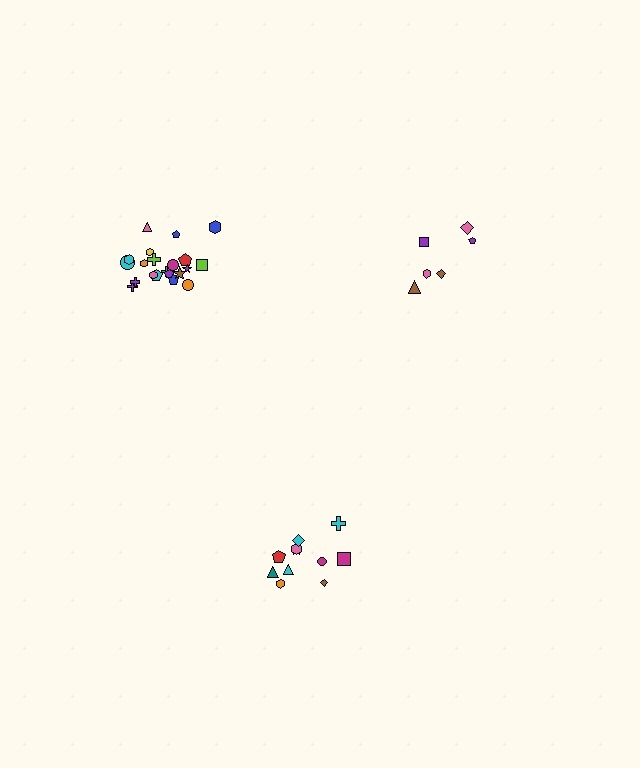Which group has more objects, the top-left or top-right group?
The top-left group.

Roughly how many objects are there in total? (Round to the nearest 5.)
Roughly 40 objects in total.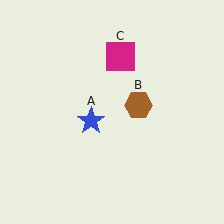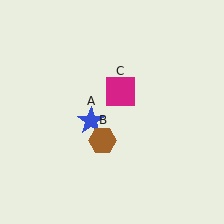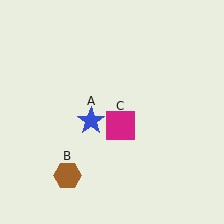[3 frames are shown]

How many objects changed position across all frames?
2 objects changed position: brown hexagon (object B), magenta square (object C).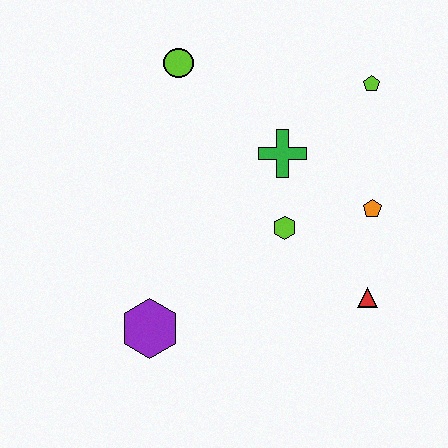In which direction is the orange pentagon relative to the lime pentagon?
The orange pentagon is below the lime pentagon.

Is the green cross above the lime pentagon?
No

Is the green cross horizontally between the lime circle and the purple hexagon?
No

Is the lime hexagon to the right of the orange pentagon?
No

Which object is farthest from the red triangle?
The lime circle is farthest from the red triangle.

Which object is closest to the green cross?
The lime hexagon is closest to the green cross.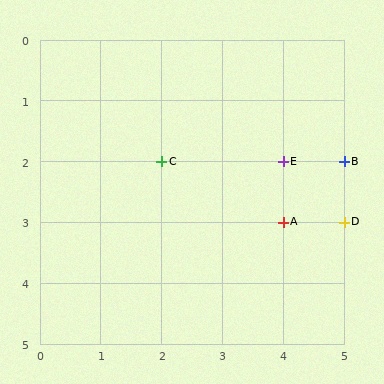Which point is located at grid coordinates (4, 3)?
Point A is at (4, 3).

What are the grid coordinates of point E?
Point E is at grid coordinates (4, 2).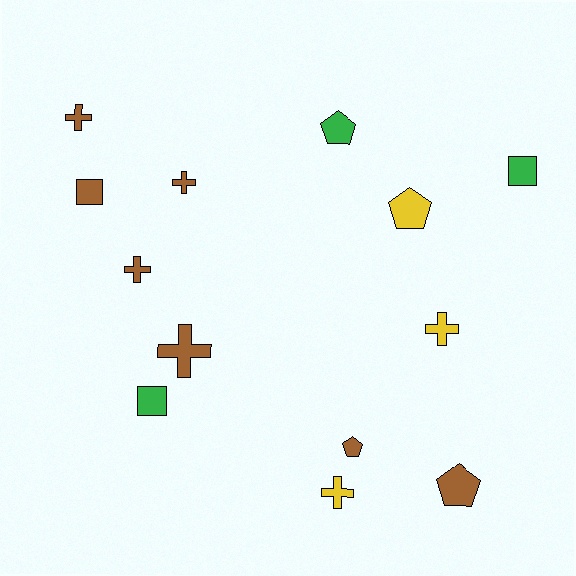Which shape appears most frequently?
Cross, with 6 objects.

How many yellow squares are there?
There are no yellow squares.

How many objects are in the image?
There are 13 objects.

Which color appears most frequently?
Brown, with 7 objects.